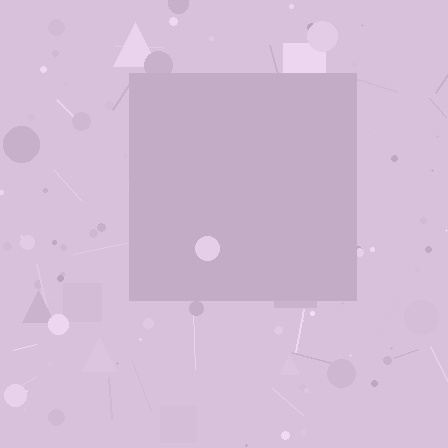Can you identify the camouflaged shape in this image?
The camouflaged shape is a square.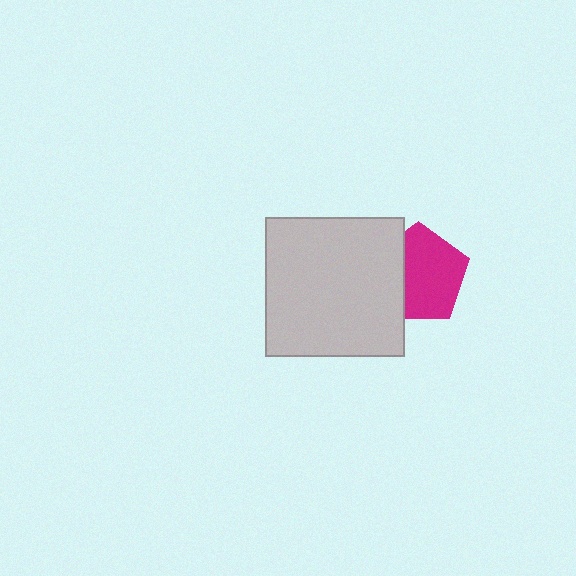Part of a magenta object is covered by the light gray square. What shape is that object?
It is a pentagon.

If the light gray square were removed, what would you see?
You would see the complete magenta pentagon.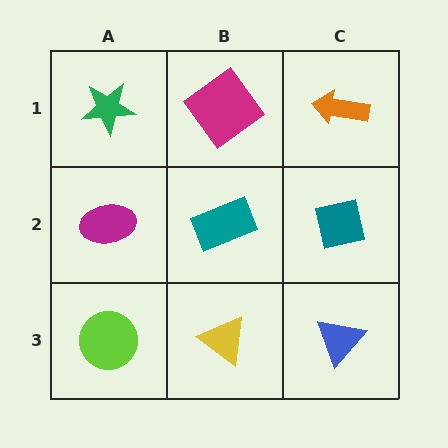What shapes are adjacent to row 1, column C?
A teal square (row 2, column C), a magenta diamond (row 1, column B).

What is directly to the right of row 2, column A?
A teal rectangle.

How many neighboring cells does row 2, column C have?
3.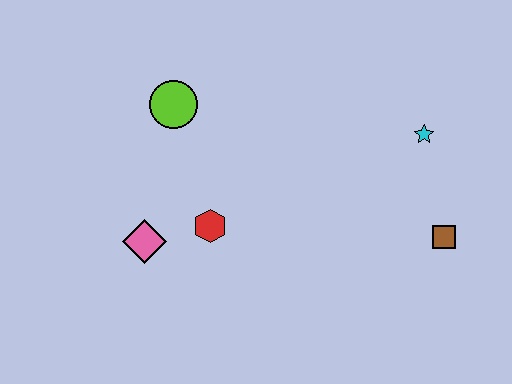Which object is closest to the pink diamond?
The red hexagon is closest to the pink diamond.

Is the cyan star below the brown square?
No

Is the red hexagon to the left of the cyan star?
Yes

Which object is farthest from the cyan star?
The pink diamond is farthest from the cyan star.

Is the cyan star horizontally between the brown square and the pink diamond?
Yes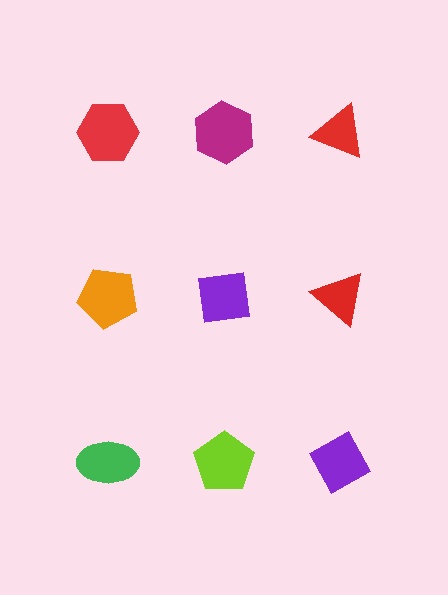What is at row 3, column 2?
A lime pentagon.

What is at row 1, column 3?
A red triangle.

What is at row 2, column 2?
A purple square.